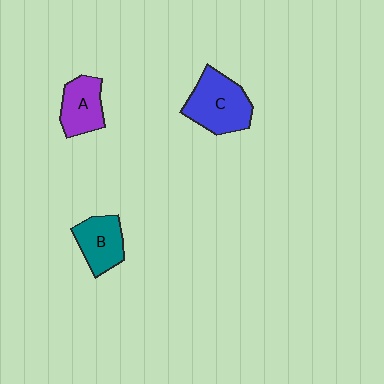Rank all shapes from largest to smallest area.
From largest to smallest: C (blue), B (teal), A (purple).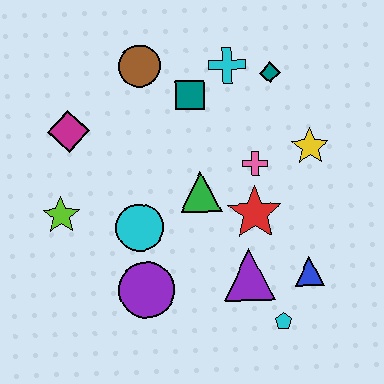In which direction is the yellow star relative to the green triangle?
The yellow star is to the right of the green triangle.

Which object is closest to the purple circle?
The cyan circle is closest to the purple circle.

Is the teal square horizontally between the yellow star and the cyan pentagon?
No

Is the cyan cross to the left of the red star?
Yes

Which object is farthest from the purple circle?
The teal diamond is farthest from the purple circle.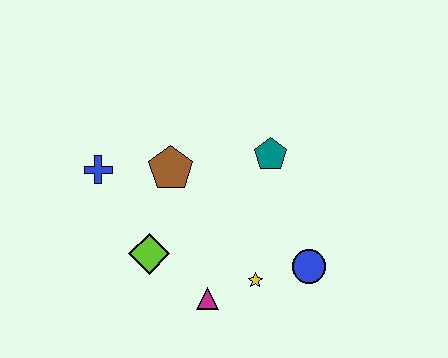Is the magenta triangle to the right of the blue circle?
No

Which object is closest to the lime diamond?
The magenta triangle is closest to the lime diamond.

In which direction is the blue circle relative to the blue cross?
The blue circle is to the right of the blue cross.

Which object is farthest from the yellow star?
The blue cross is farthest from the yellow star.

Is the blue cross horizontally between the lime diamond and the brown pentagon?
No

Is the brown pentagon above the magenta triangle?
Yes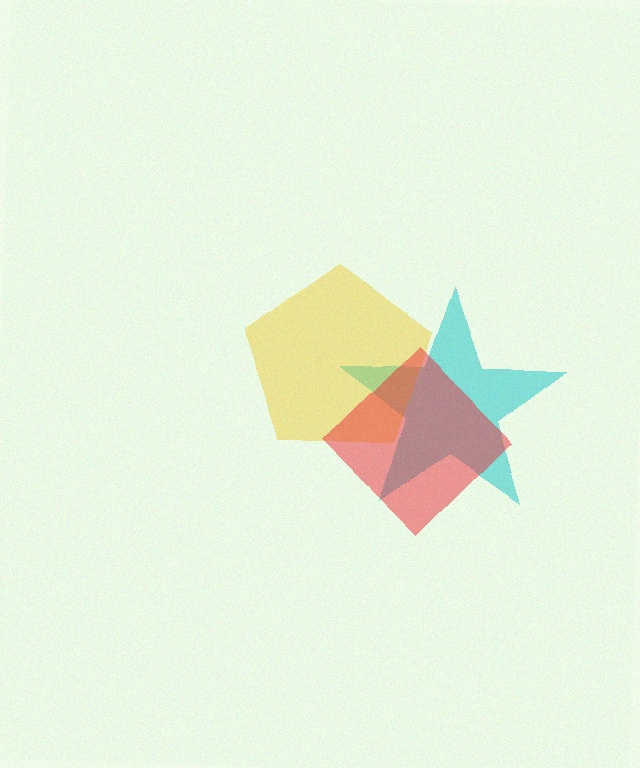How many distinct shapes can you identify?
There are 3 distinct shapes: a cyan star, a yellow pentagon, a red diamond.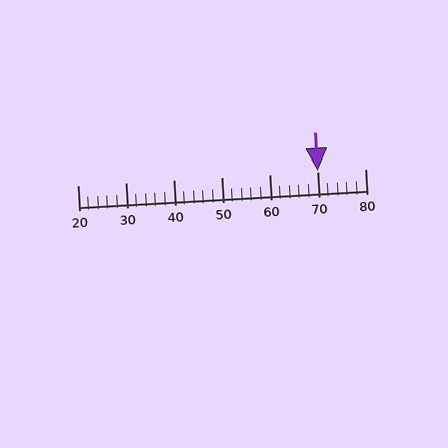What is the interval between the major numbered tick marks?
The major tick marks are spaced 10 units apart.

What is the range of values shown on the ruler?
The ruler shows values from 20 to 80.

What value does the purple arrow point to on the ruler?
The purple arrow points to approximately 70.